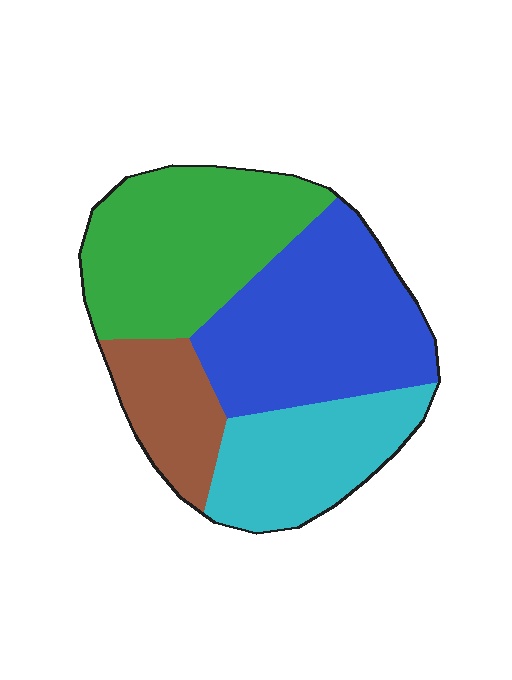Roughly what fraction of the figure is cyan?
Cyan takes up less than a quarter of the figure.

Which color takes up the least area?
Brown, at roughly 15%.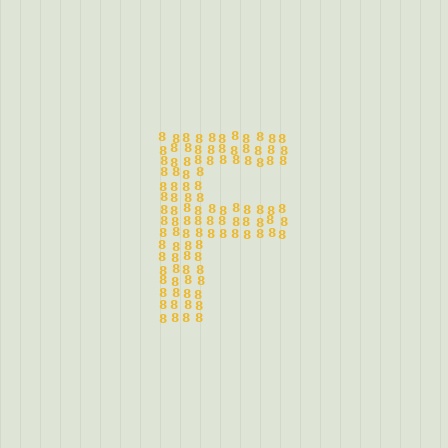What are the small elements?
The small elements are digit 8's.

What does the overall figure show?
The overall figure shows the letter F.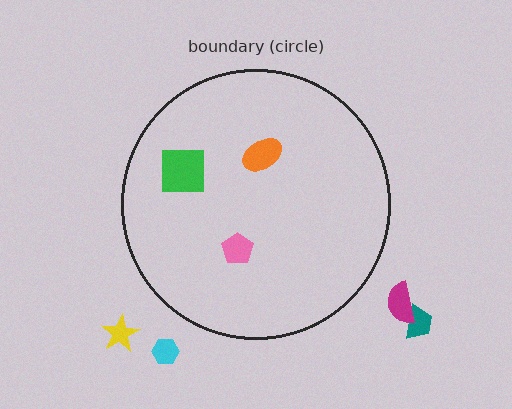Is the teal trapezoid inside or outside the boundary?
Outside.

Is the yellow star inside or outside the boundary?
Outside.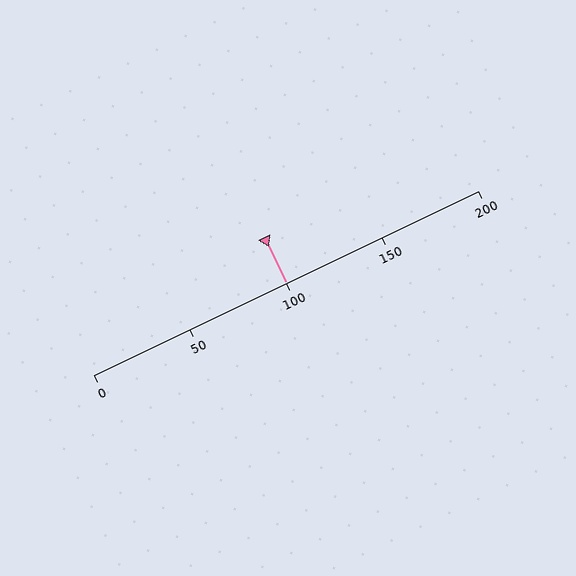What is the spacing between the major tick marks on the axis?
The major ticks are spaced 50 apart.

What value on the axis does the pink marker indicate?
The marker indicates approximately 100.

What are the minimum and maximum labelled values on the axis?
The axis runs from 0 to 200.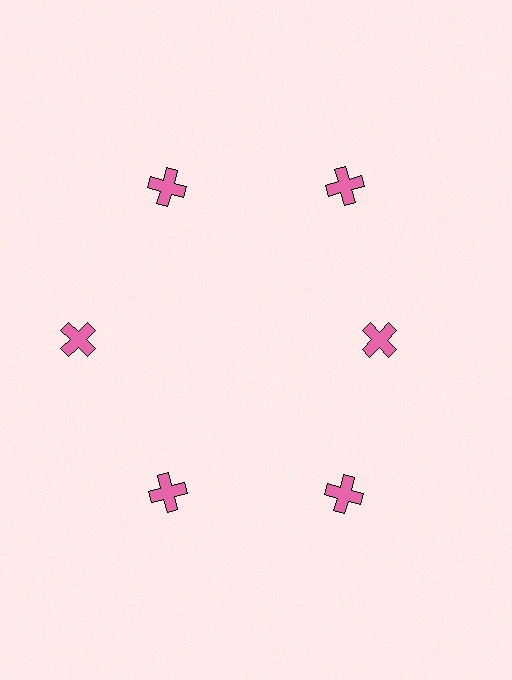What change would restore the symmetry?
The symmetry would be restored by moving it outward, back onto the ring so that all 6 crosses sit at equal angles and equal distance from the center.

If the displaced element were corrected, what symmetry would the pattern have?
It would have 6-fold rotational symmetry — the pattern would map onto itself every 60 degrees.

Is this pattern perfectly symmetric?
No. The 6 pink crosses are arranged in a ring, but one element near the 3 o'clock position is pulled inward toward the center, breaking the 6-fold rotational symmetry.